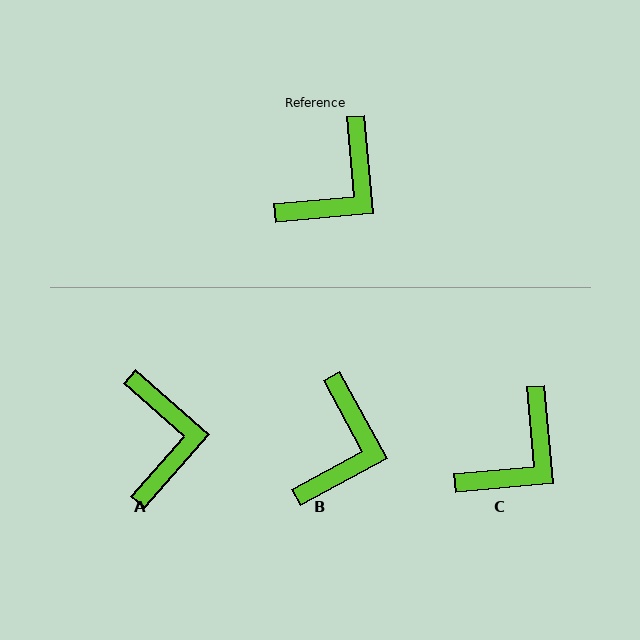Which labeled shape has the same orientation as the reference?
C.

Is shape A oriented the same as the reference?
No, it is off by about 43 degrees.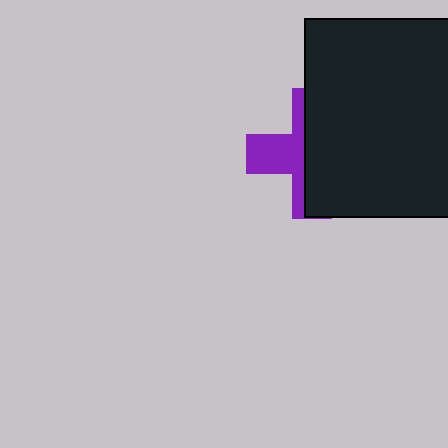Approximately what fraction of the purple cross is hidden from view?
Roughly 61% of the purple cross is hidden behind the black square.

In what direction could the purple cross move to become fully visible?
The purple cross could move left. That would shift it out from behind the black square entirely.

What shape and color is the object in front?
The object in front is a black square.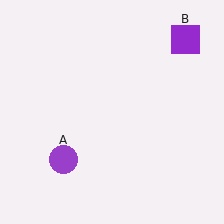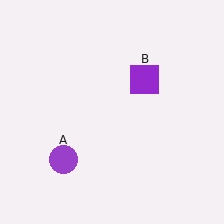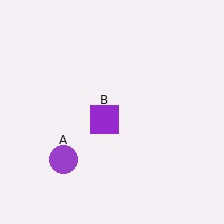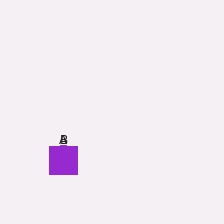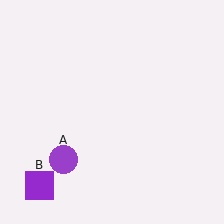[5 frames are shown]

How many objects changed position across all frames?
1 object changed position: purple square (object B).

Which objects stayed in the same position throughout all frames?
Purple circle (object A) remained stationary.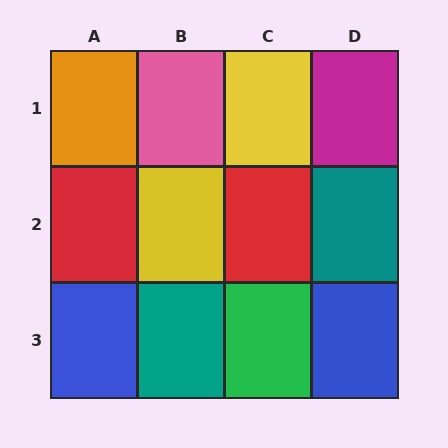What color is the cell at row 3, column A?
Blue.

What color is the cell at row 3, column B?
Teal.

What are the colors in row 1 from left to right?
Orange, pink, yellow, magenta.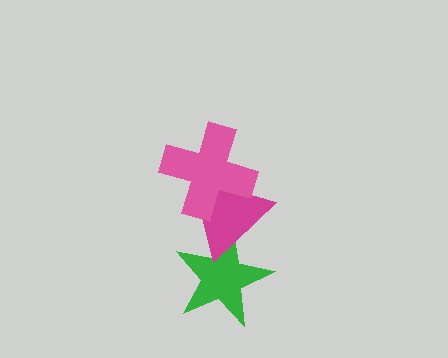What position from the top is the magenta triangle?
The magenta triangle is 2nd from the top.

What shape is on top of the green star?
The magenta triangle is on top of the green star.